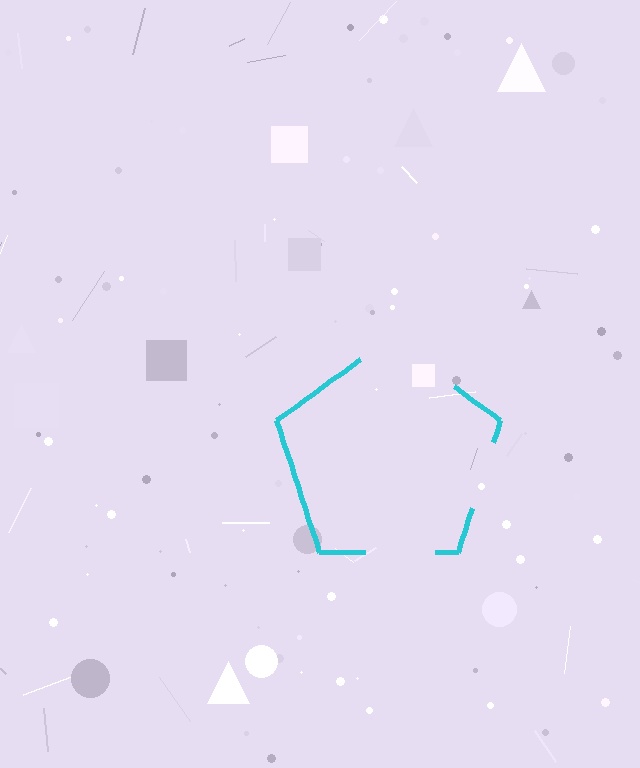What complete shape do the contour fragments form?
The contour fragments form a pentagon.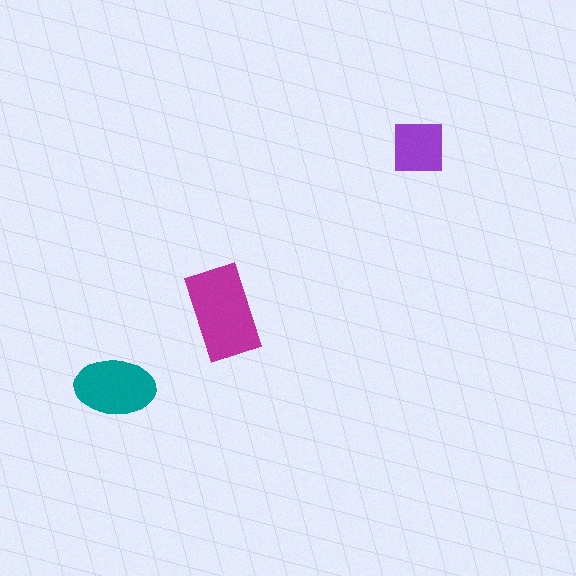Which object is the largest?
The magenta rectangle.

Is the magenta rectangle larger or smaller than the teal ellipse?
Larger.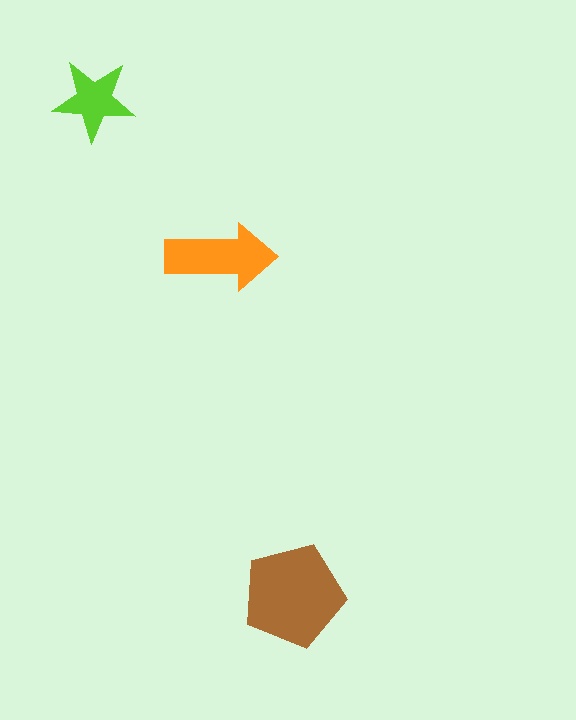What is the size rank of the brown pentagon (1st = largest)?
1st.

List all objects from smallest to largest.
The lime star, the orange arrow, the brown pentagon.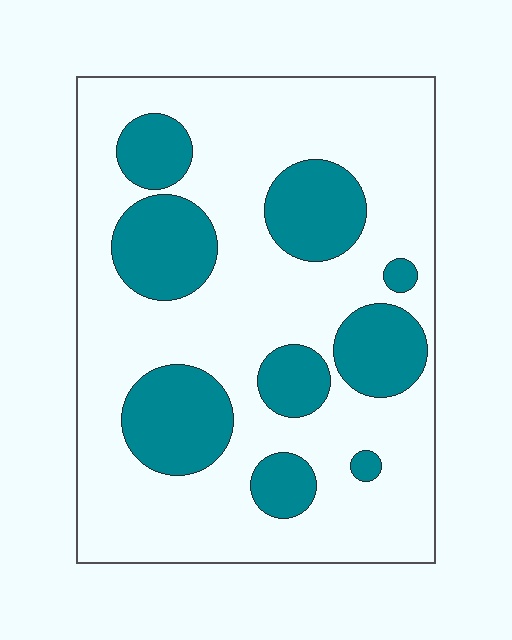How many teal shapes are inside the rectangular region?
9.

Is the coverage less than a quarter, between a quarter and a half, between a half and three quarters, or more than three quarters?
Between a quarter and a half.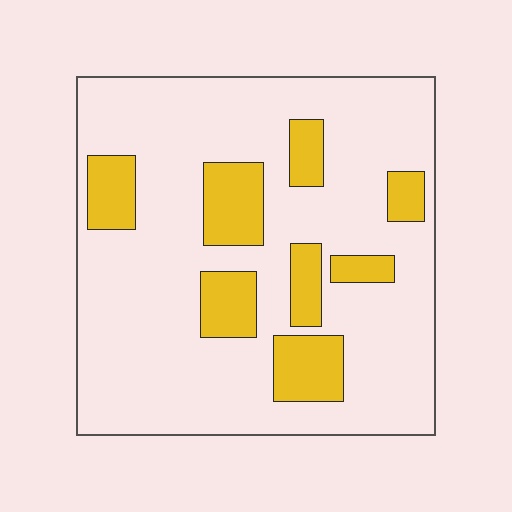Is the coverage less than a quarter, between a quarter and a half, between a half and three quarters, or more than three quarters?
Less than a quarter.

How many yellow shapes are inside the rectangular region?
8.